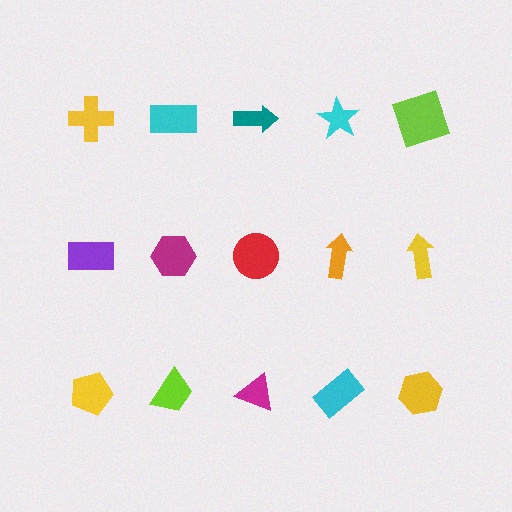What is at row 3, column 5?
A yellow hexagon.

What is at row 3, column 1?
A yellow pentagon.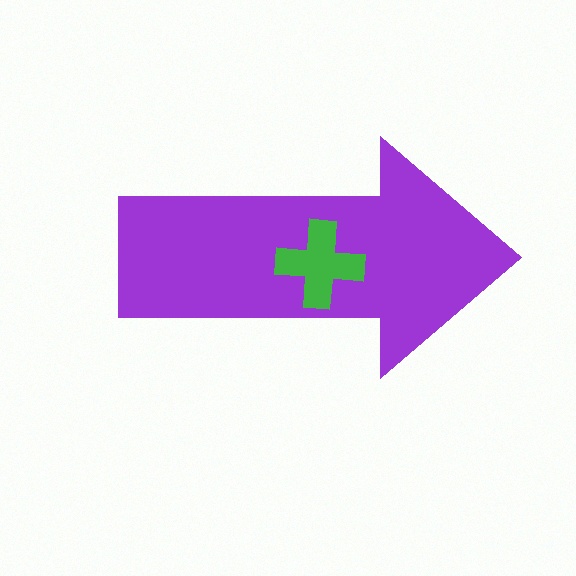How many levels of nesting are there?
2.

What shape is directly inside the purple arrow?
The green cross.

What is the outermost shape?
The purple arrow.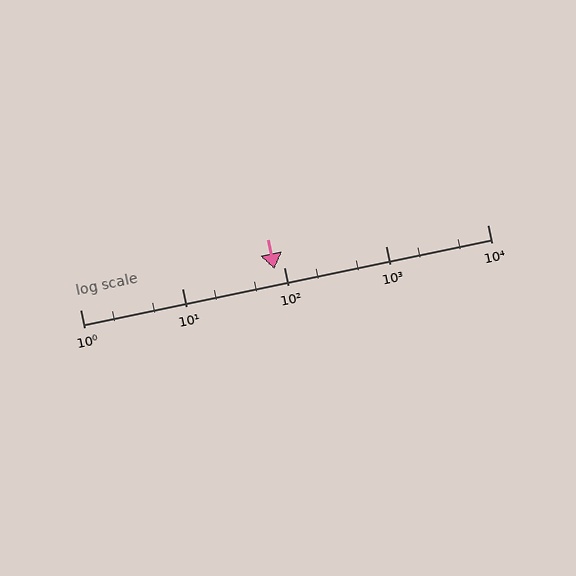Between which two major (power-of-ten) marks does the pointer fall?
The pointer is between 10 and 100.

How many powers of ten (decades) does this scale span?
The scale spans 4 decades, from 1 to 10000.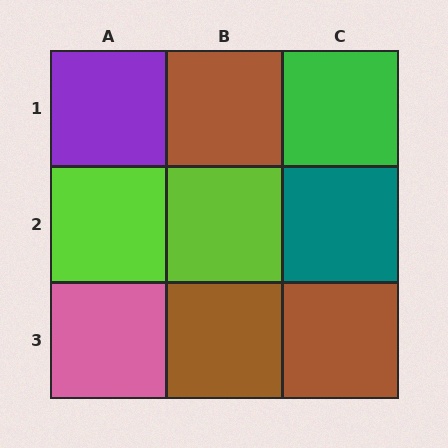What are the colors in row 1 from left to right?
Purple, brown, green.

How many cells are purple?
1 cell is purple.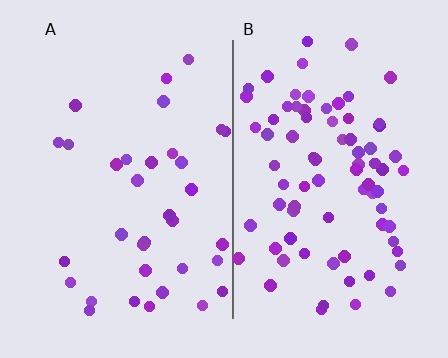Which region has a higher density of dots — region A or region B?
B (the right).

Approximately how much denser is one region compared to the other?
Approximately 2.3× — region B over region A.